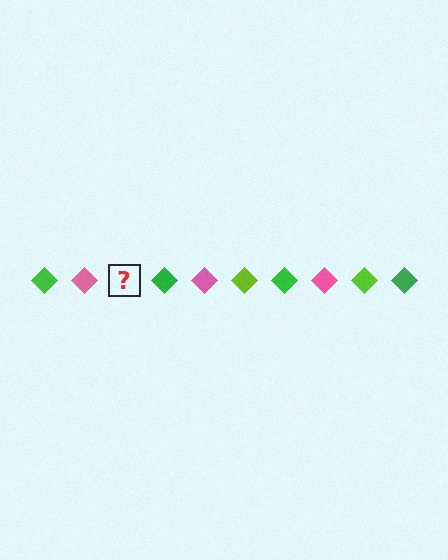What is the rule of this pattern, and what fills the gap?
The rule is that the pattern cycles through green, pink, lime diamonds. The gap should be filled with a lime diamond.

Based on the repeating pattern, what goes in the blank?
The blank should be a lime diamond.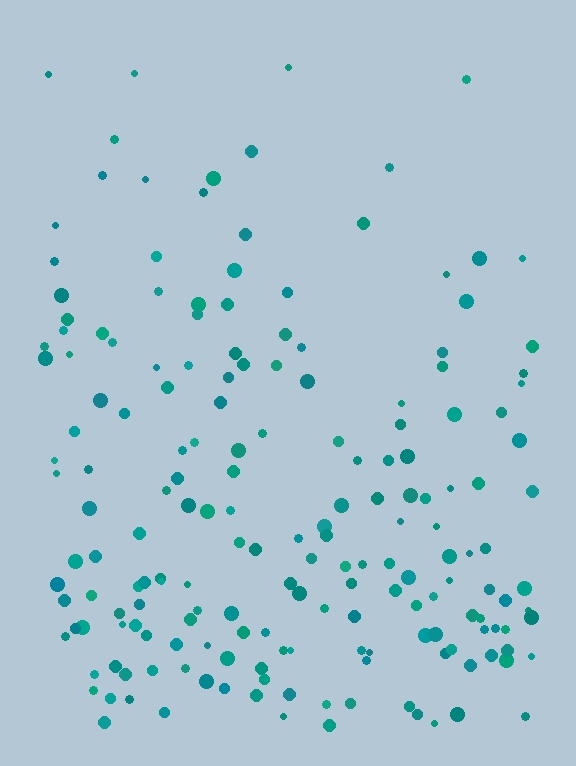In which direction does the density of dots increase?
From top to bottom, with the bottom side densest.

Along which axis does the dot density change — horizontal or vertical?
Vertical.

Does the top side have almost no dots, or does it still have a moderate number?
Still a moderate number, just noticeably fewer than the bottom.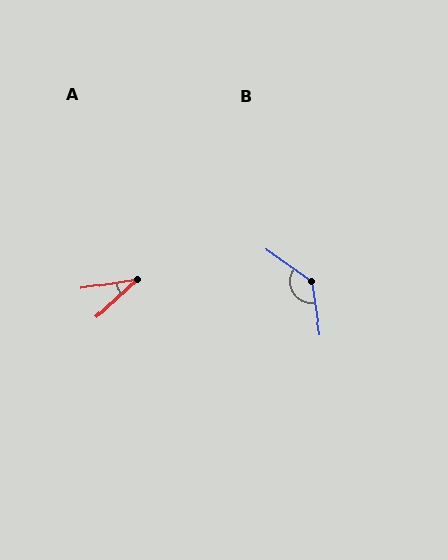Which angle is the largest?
B, at approximately 134 degrees.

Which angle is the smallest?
A, at approximately 33 degrees.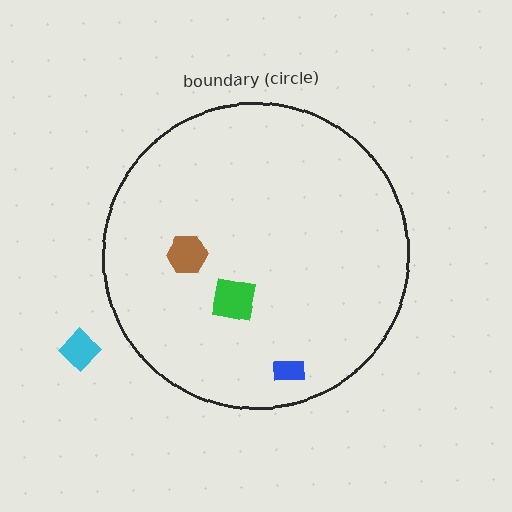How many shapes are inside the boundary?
3 inside, 1 outside.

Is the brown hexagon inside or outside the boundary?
Inside.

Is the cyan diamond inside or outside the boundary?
Outside.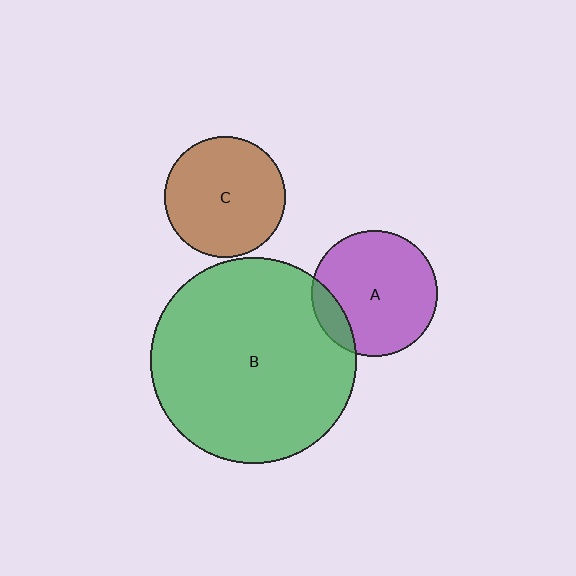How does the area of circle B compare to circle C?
Approximately 2.9 times.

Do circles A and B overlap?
Yes.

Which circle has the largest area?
Circle B (green).